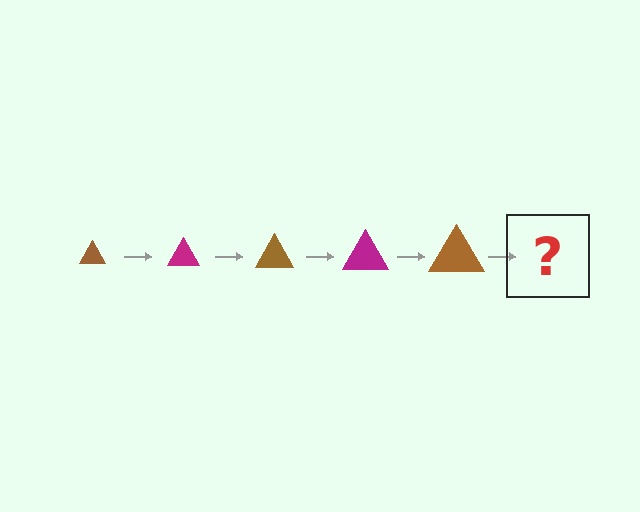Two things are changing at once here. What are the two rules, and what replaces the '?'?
The two rules are that the triangle grows larger each step and the color cycles through brown and magenta. The '?' should be a magenta triangle, larger than the previous one.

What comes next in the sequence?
The next element should be a magenta triangle, larger than the previous one.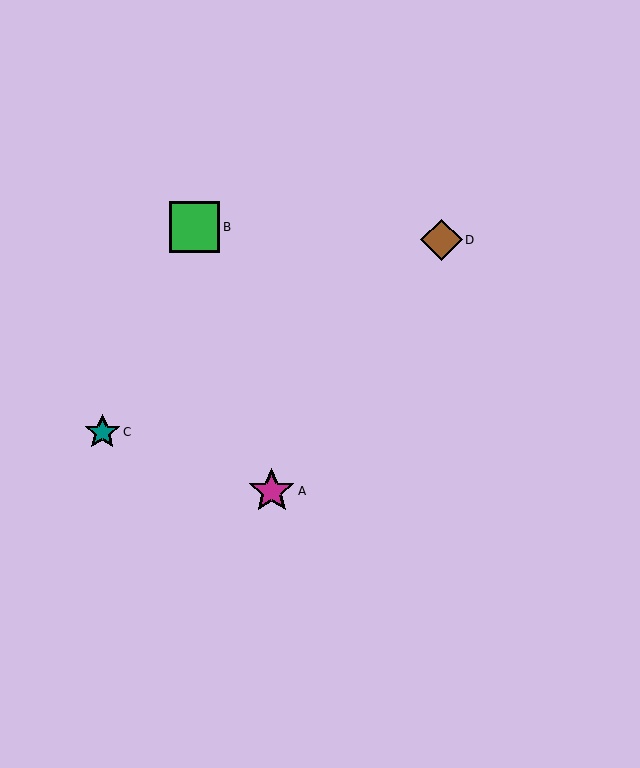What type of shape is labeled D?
Shape D is a brown diamond.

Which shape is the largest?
The green square (labeled B) is the largest.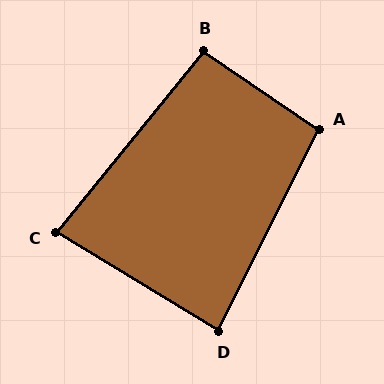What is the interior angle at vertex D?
Approximately 85 degrees (approximately right).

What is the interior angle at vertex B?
Approximately 95 degrees (approximately right).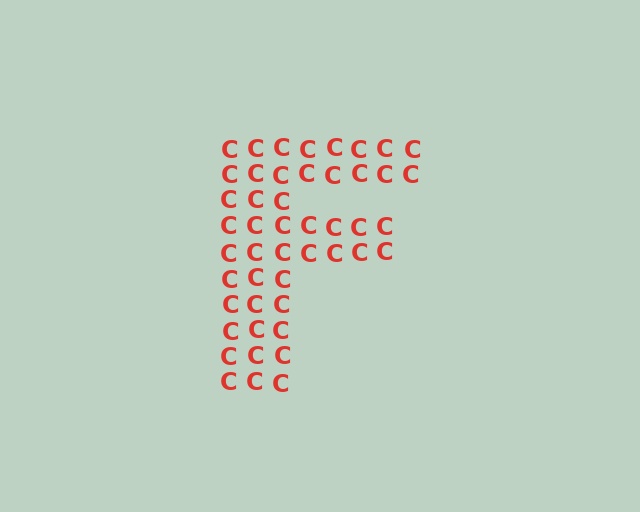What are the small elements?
The small elements are letter C's.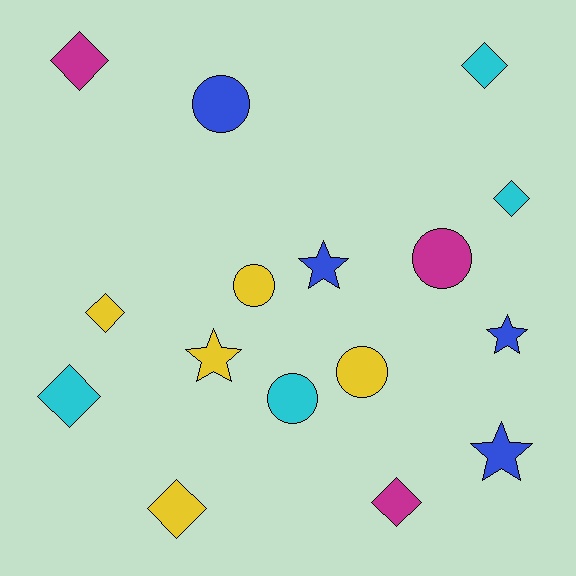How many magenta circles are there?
There is 1 magenta circle.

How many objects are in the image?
There are 16 objects.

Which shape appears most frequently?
Diamond, with 7 objects.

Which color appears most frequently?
Yellow, with 5 objects.